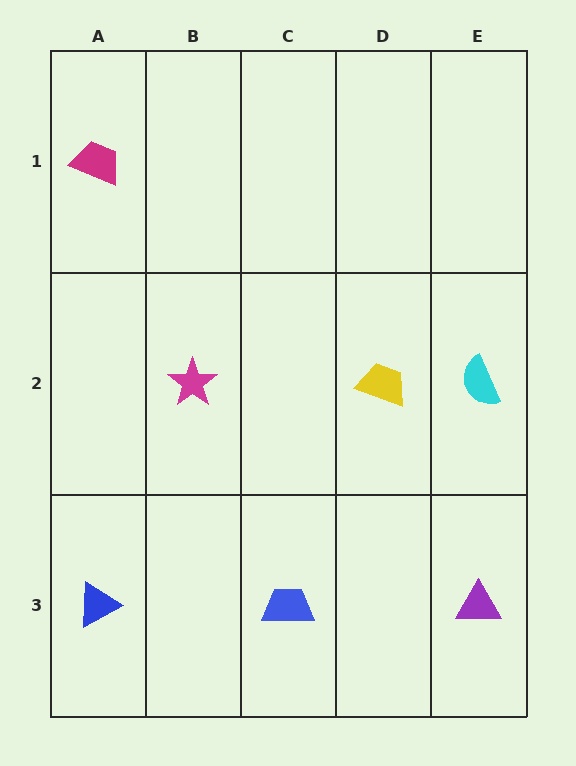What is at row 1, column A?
A magenta trapezoid.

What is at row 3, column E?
A purple triangle.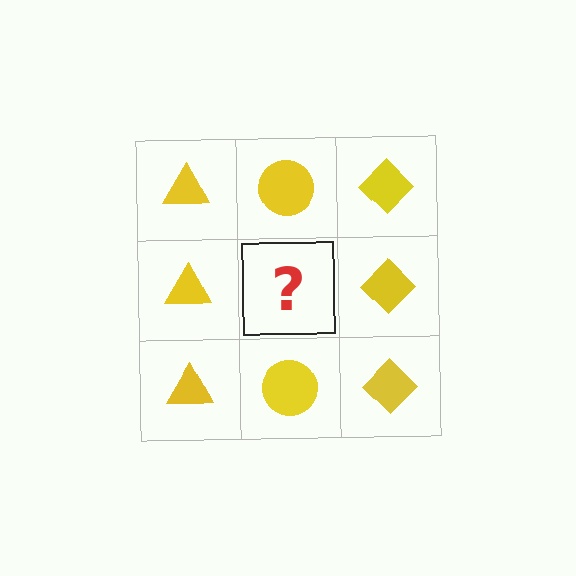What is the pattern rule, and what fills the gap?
The rule is that each column has a consistent shape. The gap should be filled with a yellow circle.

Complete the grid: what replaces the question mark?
The question mark should be replaced with a yellow circle.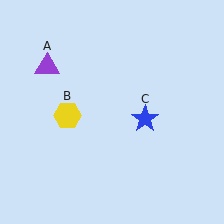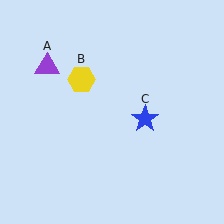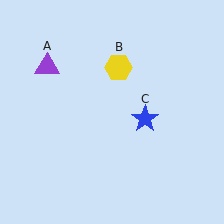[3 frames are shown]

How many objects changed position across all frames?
1 object changed position: yellow hexagon (object B).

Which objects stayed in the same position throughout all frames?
Purple triangle (object A) and blue star (object C) remained stationary.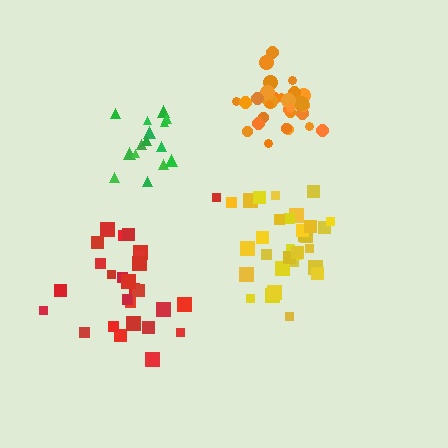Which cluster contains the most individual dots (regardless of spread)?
Orange (32).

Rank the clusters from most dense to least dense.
orange, green, yellow, red.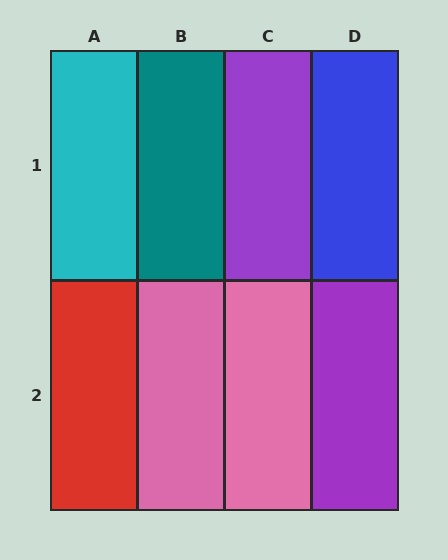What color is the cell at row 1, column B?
Teal.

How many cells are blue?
1 cell is blue.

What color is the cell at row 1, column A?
Cyan.